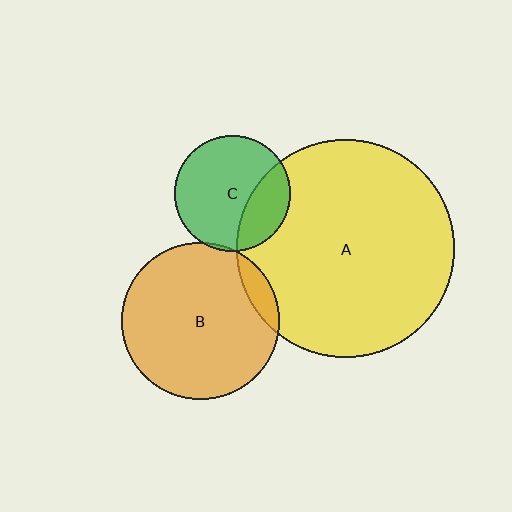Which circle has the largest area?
Circle A (yellow).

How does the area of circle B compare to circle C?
Approximately 1.8 times.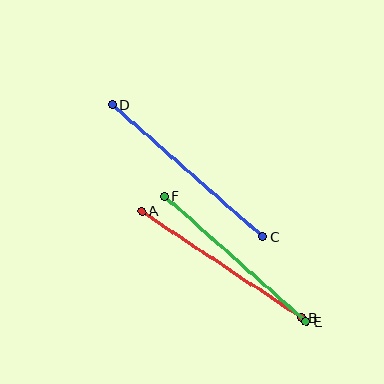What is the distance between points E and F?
The distance is approximately 189 pixels.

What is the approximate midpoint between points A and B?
The midpoint is at approximately (222, 265) pixels.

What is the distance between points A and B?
The distance is approximately 192 pixels.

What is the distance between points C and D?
The distance is approximately 201 pixels.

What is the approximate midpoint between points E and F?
The midpoint is at approximately (235, 259) pixels.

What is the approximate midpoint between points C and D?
The midpoint is at approximately (187, 171) pixels.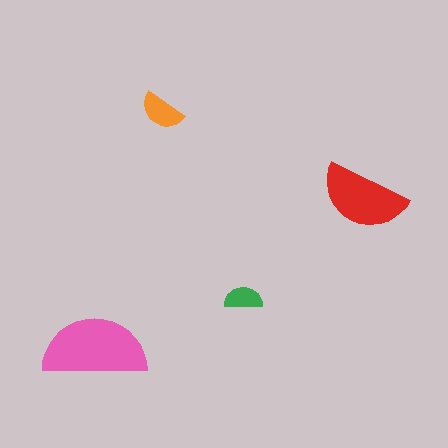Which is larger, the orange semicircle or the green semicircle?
The orange one.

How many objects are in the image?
There are 4 objects in the image.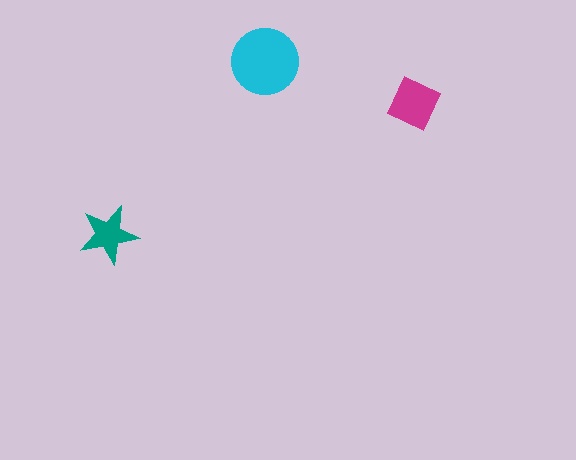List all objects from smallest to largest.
The teal star, the magenta square, the cyan circle.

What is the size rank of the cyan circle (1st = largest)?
1st.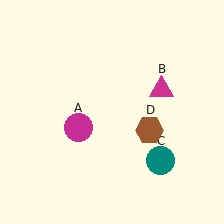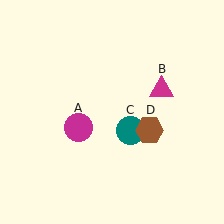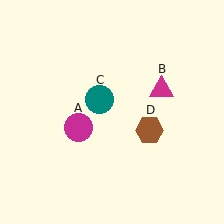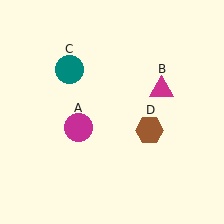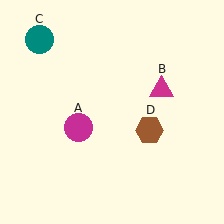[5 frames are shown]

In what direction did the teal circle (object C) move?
The teal circle (object C) moved up and to the left.